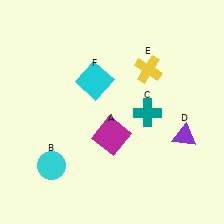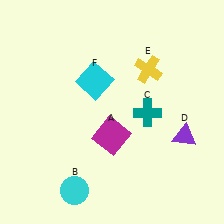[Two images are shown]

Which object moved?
The cyan circle (B) moved down.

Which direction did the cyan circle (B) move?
The cyan circle (B) moved down.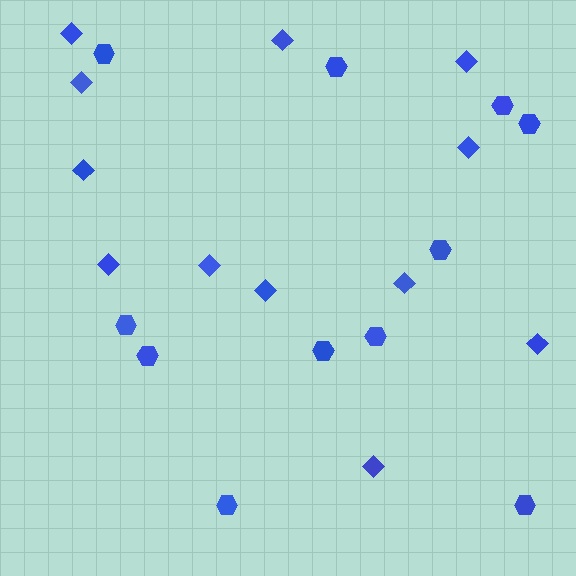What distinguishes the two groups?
There are 2 groups: one group of hexagons (11) and one group of diamonds (12).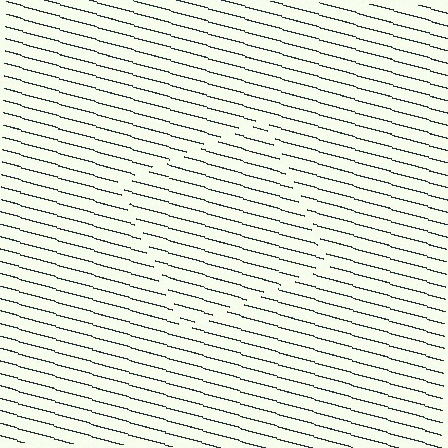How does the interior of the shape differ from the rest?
The interior of the shape contains the same grating, shifted by half a period — the contour is defined by the phase discontinuity where line-ends from the inner and outer gratings abut.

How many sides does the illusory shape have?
4 sides — the line-ends trace a square.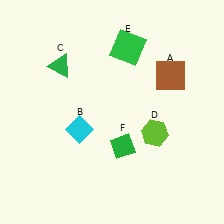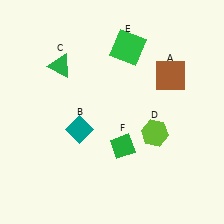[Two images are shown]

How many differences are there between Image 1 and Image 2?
There is 1 difference between the two images.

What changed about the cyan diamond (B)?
In Image 1, B is cyan. In Image 2, it changed to teal.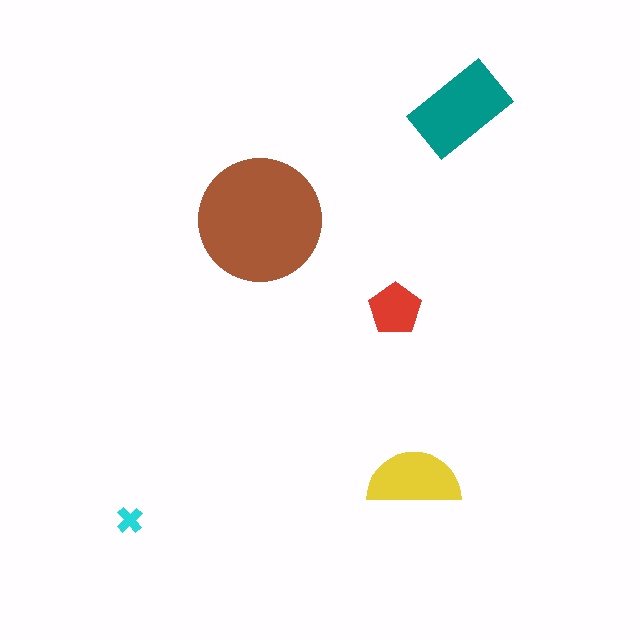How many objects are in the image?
There are 5 objects in the image.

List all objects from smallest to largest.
The cyan cross, the red pentagon, the yellow semicircle, the teal rectangle, the brown circle.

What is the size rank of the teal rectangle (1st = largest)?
2nd.